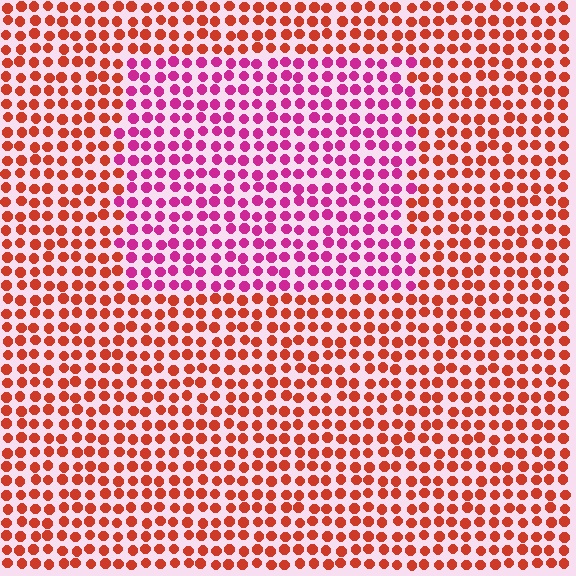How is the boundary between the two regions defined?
The boundary is defined purely by a slight shift in hue (about 47 degrees). Spacing, size, and orientation are identical on both sides.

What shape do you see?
I see a rectangle.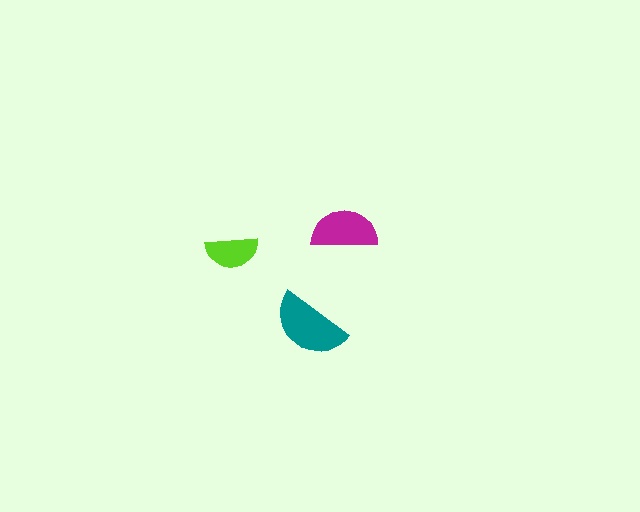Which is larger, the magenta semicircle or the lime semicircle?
The magenta one.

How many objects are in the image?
There are 3 objects in the image.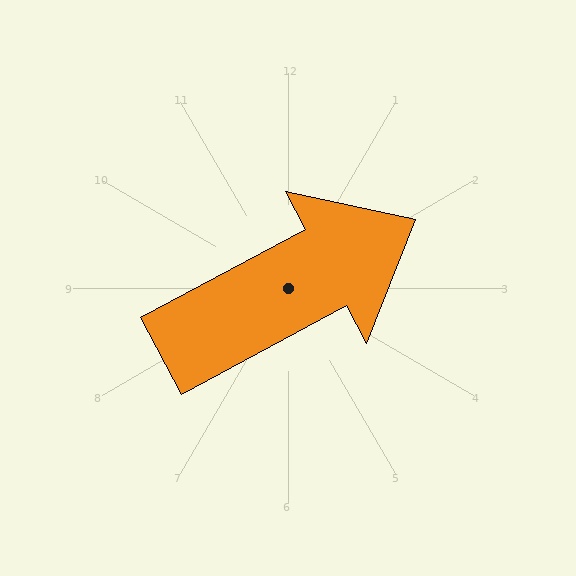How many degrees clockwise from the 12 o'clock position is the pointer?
Approximately 62 degrees.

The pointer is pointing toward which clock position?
Roughly 2 o'clock.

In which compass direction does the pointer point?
Northeast.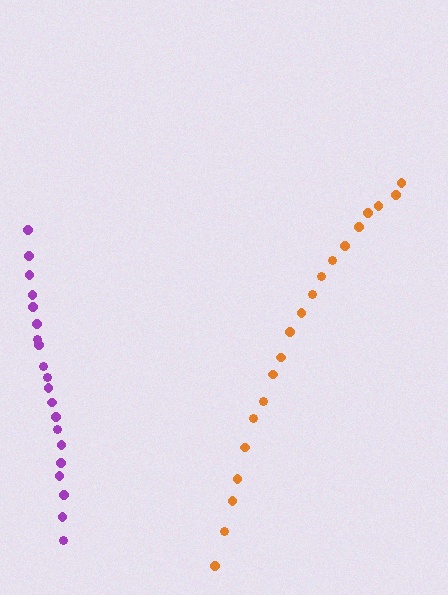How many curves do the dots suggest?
There are 2 distinct paths.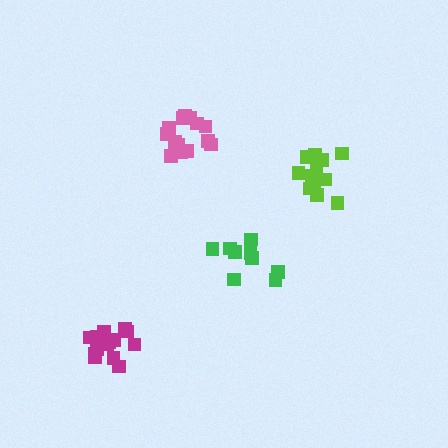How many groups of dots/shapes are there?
There are 4 groups.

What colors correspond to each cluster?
The clusters are colored: magenta, green, lime, pink.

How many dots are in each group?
Group 1: 14 dots, Group 2: 9 dots, Group 3: 12 dots, Group 4: 14 dots (49 total).